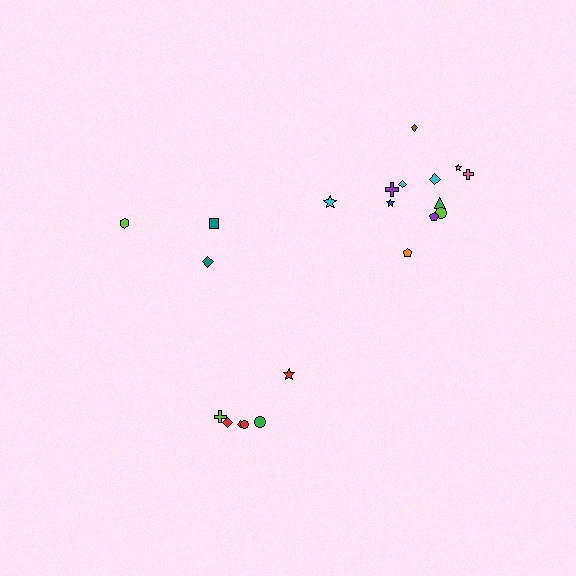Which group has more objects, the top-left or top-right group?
The top-right group.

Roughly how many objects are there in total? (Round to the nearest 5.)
Roughly 20 objects in total.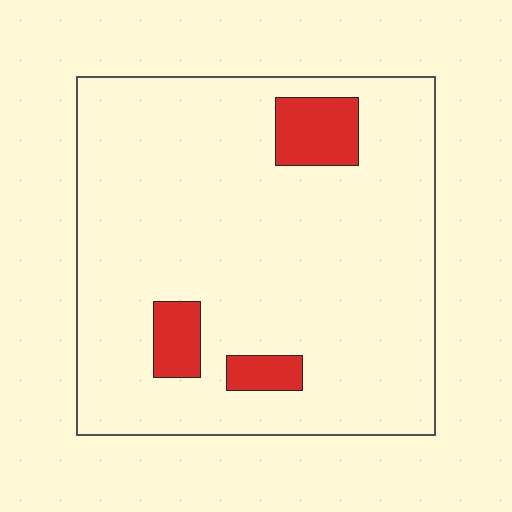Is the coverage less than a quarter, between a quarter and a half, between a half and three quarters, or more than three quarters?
Less than a quarter.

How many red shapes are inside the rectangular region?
3.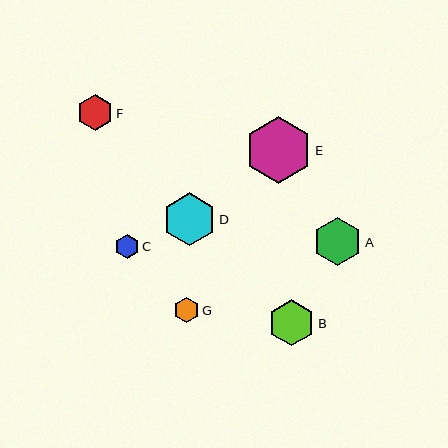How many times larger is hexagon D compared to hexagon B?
Hexagon D is approximately 1.1 times the size of hexagon B.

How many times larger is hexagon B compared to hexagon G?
Hexagon B is approximately 1.8 times the size of hexagon G.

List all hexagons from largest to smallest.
From largest to smallest: E, D, A, B, F, G, C.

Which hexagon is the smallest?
Hexagon C is the smallest with a size of approximately 24 pixels.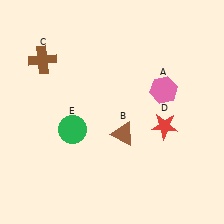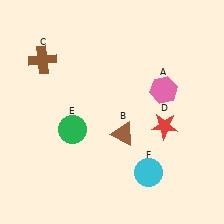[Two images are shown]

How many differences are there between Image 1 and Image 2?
There is 1 difference between the two images.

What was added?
A cyan circle (F) was added in Image 2.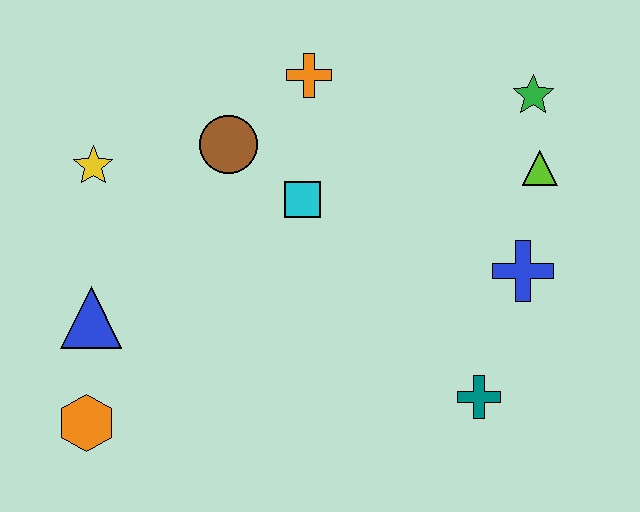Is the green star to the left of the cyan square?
No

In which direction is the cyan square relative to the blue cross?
The cyan square is to the left of the blue cross.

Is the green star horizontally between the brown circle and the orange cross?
No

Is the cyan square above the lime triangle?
No